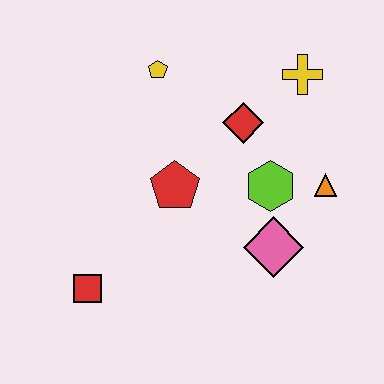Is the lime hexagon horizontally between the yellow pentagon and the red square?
No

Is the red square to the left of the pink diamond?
Yes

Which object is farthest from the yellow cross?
The red square is farthest from the yellow cross.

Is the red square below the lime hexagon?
Yes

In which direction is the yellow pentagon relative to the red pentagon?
The yellow pentagon is above the red pentagon.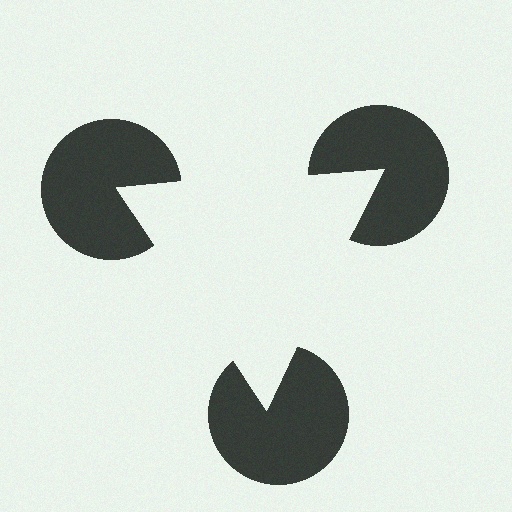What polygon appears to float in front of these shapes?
An illusory triangle — its edges are inferred from the aligned wedge cuts in the pac-man discs, not physically drawn.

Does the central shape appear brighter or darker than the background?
It typically appears slightly brighter than the background, even though no actual brightness change is drawn.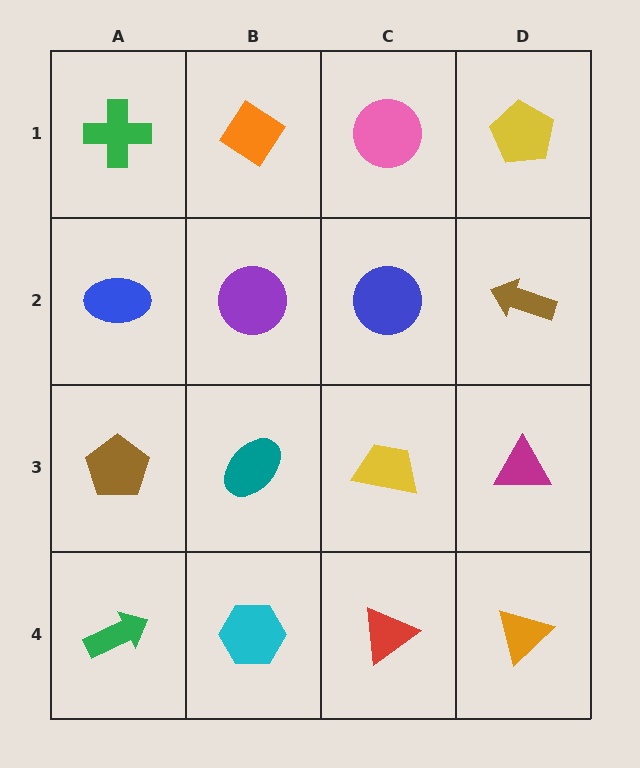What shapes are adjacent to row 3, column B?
A purple circle (row 2, column B), a cyan hexagon (row 4, column B), a brown pentagon (row 3, column A), a yellow trapezoid (row 3, column C).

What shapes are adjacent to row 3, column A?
A blue ellipse (row 2, column A), a green arrow (row 4, column A), a teal ellipse (row 3, column B).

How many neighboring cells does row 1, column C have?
3.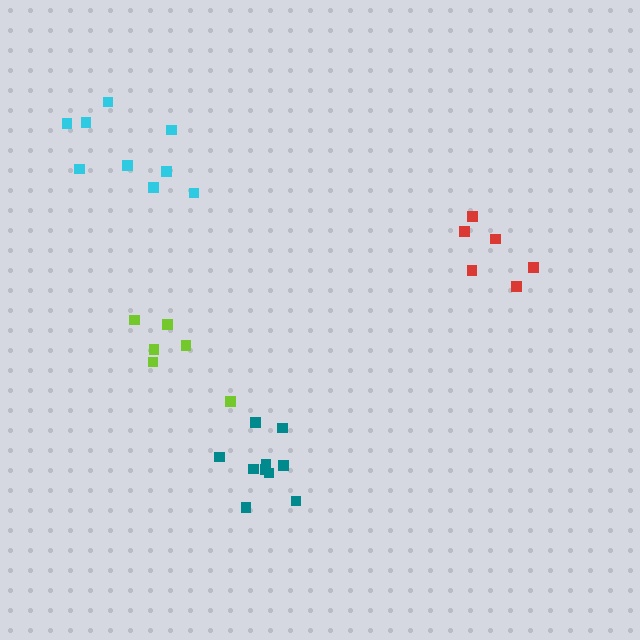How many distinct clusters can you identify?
There are 4 distinct clusters.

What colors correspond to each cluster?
The clusters are colored: lime, cyan, red, teal.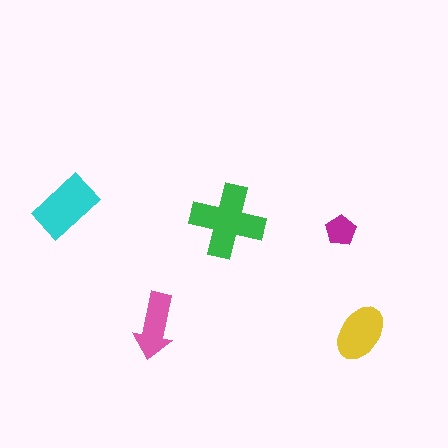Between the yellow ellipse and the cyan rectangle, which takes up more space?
The cyan rectangle.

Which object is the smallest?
The magenta pentagon.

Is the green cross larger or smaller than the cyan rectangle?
Larger.